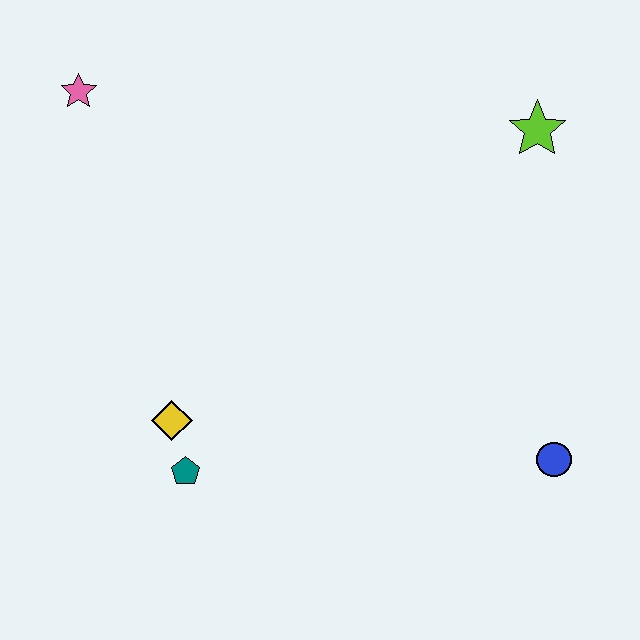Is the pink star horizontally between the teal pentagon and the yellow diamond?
No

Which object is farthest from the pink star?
The blue circle is farthest from the pink star.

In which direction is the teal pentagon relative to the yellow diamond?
The teal pentagon is below the yellow diamond.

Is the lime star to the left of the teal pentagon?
No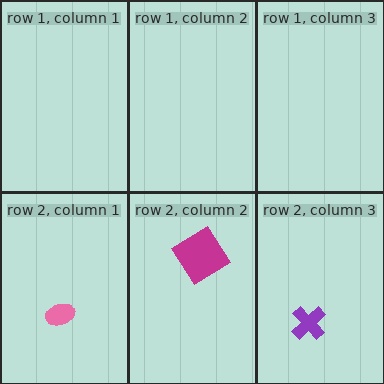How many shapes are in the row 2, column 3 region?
1.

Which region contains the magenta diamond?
The row 2, column 2 region.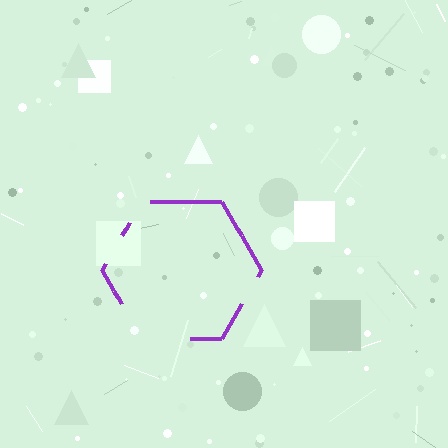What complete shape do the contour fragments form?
The contour fragments form a hexagon.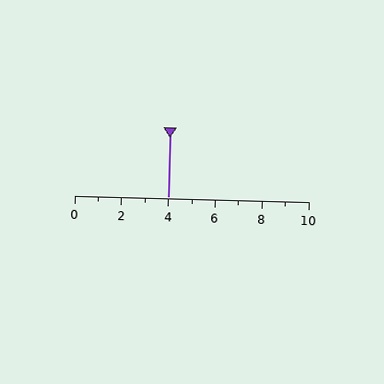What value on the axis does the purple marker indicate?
The marker indicates approximately 4.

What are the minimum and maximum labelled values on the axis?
The axis runs from 0 to 10.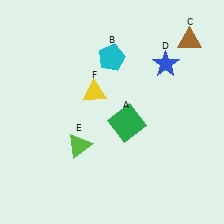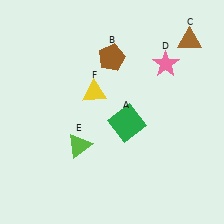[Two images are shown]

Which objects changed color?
B changed from cyan to brown. D changed from blue to pink.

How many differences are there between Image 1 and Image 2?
There are 2 differences between the two images.